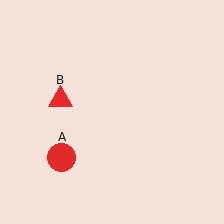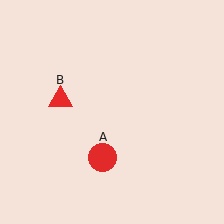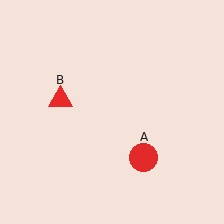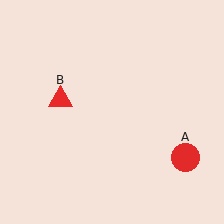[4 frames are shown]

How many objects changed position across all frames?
1 object changed position: red circle (object A).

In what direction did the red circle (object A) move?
The red circle (object A) moved right.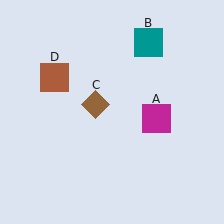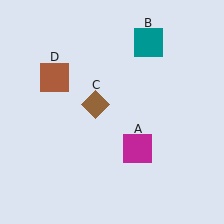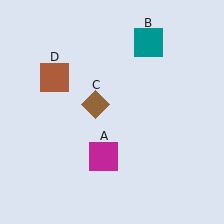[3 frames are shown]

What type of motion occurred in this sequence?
The magenta square (object A) rotated clockwise around the center of the scene.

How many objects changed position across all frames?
1 object changed position: magenta square (object A).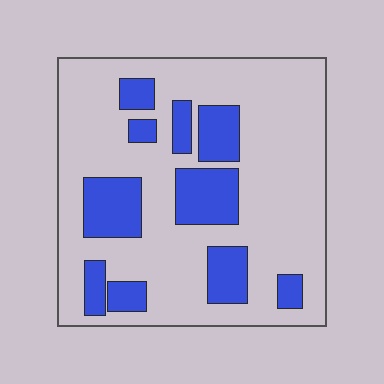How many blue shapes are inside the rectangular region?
10.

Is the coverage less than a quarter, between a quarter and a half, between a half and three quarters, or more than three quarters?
Between a quarter and a half.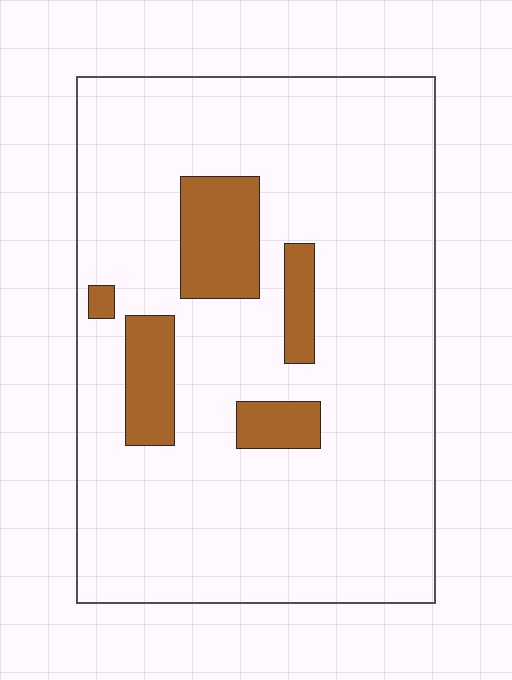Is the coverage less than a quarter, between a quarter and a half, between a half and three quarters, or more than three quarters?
Less than a quarter.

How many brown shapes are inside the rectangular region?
5.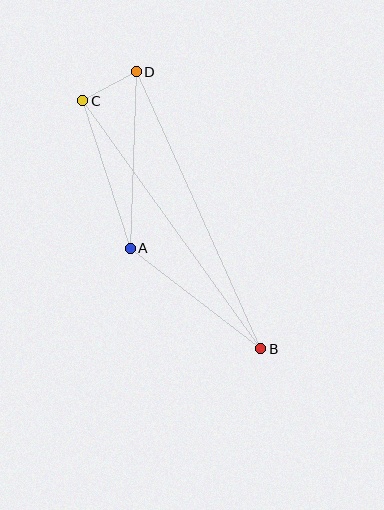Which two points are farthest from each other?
Points B and C are farthest from each other.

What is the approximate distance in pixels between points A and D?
The distance between A and D is approximately 177 pixels.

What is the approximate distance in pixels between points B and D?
The distance between B and D is approximately 304 pixels.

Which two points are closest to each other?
Points C and D are closest to each other.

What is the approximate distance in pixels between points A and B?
The distance between A and B is approximately 165 pixels.